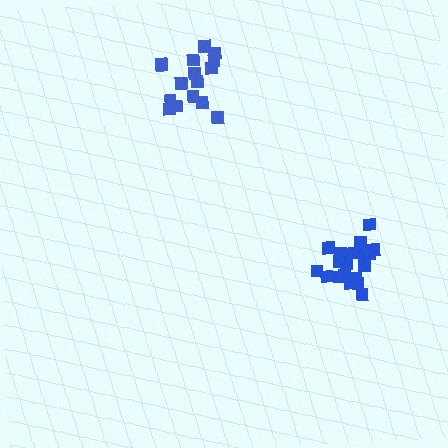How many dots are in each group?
Group 1: 16 dots, Group 2: 21 dots (37 total).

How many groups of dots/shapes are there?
There are 2 groups.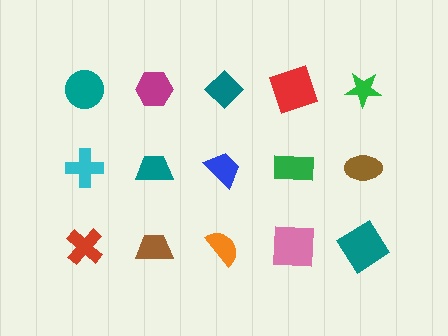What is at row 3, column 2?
A brown trapezoid.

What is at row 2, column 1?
A cyan cross.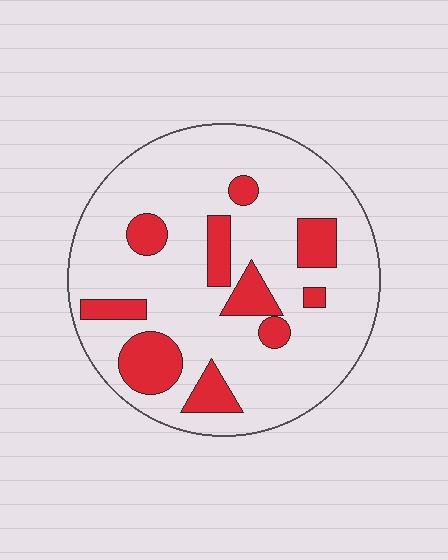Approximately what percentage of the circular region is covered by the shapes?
Approximately 20%.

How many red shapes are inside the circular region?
10.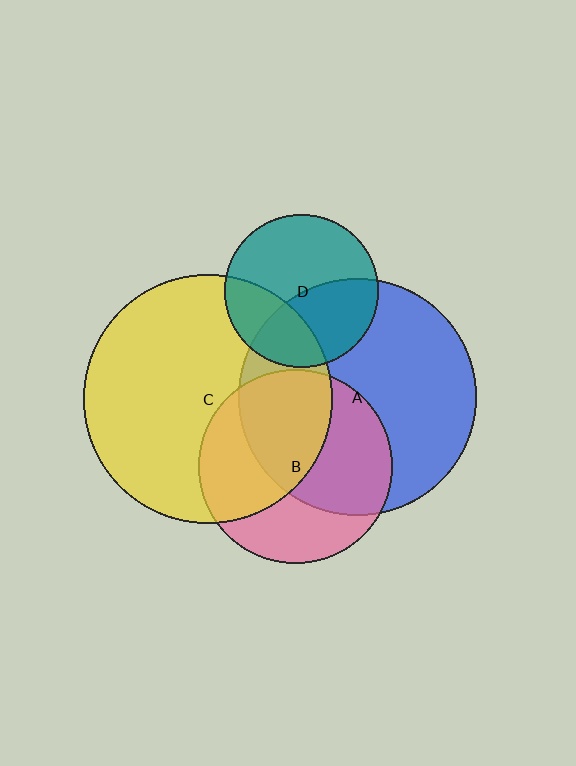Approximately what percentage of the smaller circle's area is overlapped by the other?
Approximately 55%.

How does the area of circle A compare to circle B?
Approximately 1.5 times.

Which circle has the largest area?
Circle C (yellow).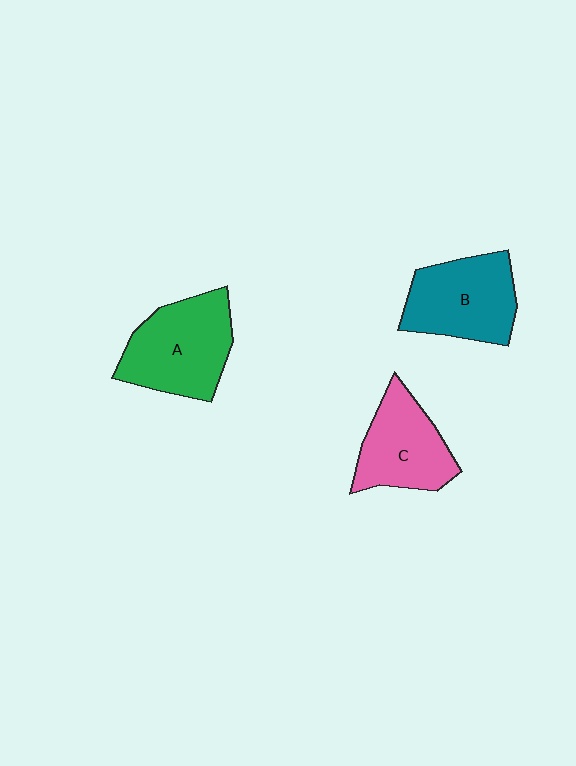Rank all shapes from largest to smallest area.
From largest to smallest: A (green), B (teal), C (pink).